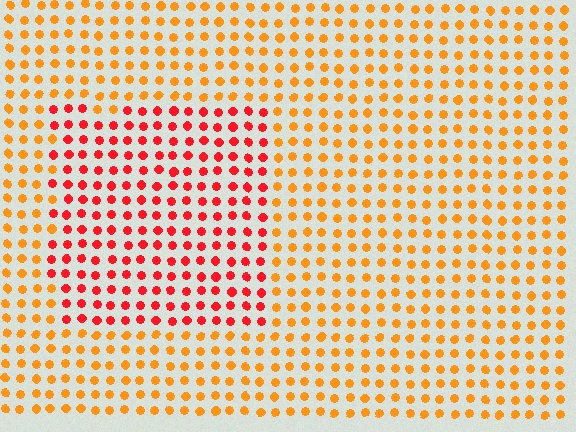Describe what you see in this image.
The image is filled with small orange elements in a uniform arrangement. A rectangle-shaped region is visible where the elements are tinted to a slightly different hue, forming a subtle color boundary.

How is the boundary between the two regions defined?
The boundary is defined purely by a slight shift in hue (about 37 degrees). Spacing, size, and orientation are identical on both sides.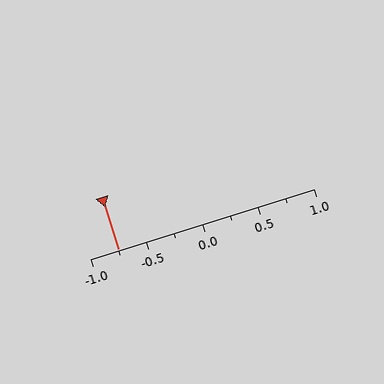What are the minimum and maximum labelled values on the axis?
The axis runs from -1.0 to 1.0.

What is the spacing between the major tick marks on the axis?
The major ticks are spaced 0.5 apart.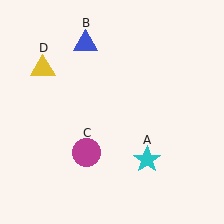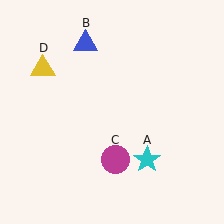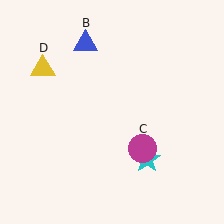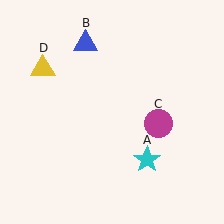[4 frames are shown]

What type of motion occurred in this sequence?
The magenta circle (object C) rotated counterclockwise around the center of the scene.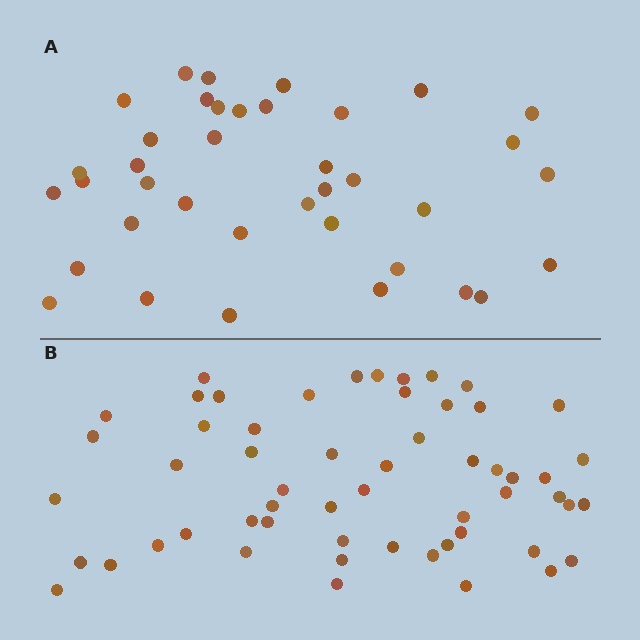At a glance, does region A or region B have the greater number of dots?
Region B (the bottom region) has more dots.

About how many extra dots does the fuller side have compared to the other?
Region B has approximately 20 more dots than region A.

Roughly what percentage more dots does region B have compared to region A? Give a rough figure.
About 45% more.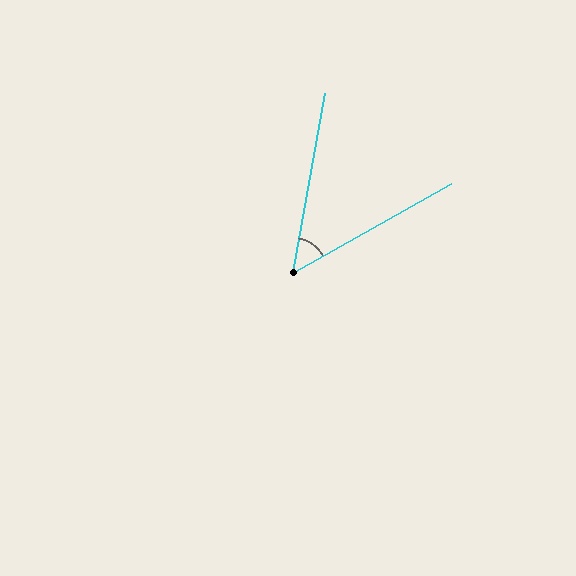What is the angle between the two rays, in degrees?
Approximately 50 degrees.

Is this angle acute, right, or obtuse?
It is acute.